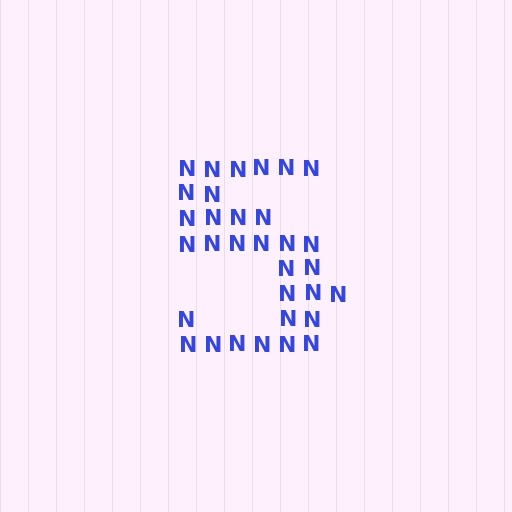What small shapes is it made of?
It is made of small letter N's.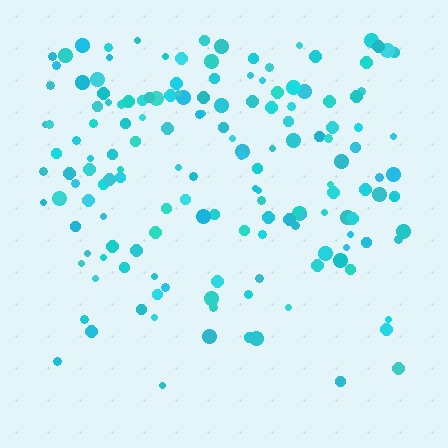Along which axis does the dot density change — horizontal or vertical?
Vertical.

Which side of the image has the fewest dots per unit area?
The bottom.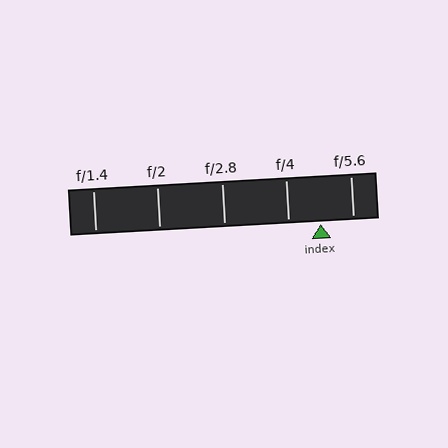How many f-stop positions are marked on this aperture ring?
There are 5 f-stop positions marked.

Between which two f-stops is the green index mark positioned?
The index mark is between f/4 and f/5.6.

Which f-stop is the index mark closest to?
The index mark is closest to f/5.6.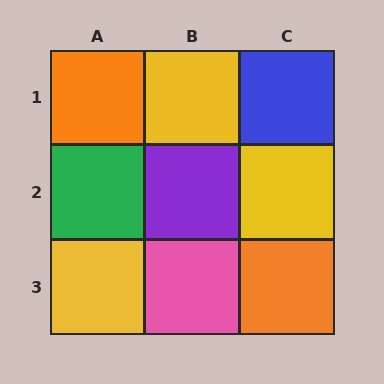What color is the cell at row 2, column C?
Yellow.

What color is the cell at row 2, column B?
Purple.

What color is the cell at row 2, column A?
Green.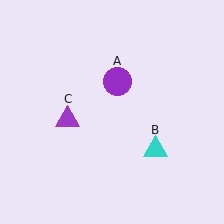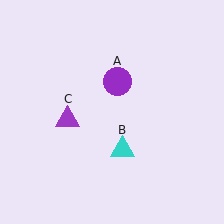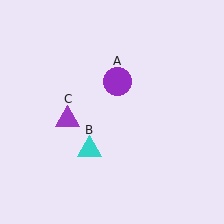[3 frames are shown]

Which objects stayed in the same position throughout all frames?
Purple circle (object A) and purple triangle (object C) remained stationary.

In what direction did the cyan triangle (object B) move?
The cyan triangle (object B) moved left.